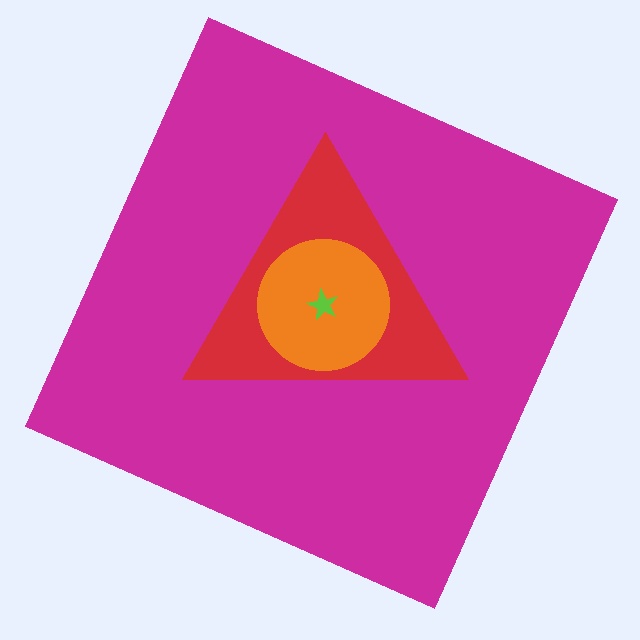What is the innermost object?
The lime star.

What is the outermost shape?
The magenta square.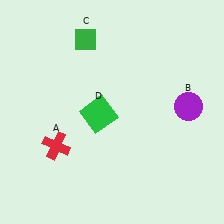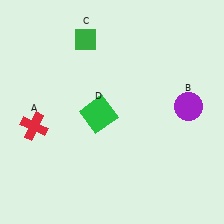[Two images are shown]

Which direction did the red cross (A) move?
The red cross (A) moved left.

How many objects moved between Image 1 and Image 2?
1 object moved between the two images.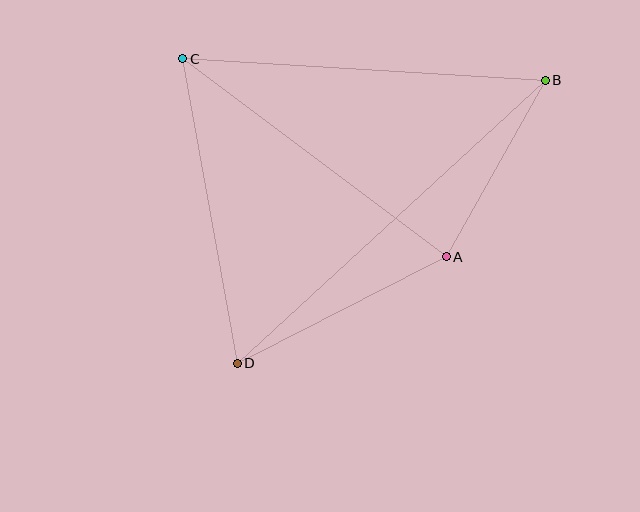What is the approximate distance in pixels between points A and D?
The distance between A and D is approximately 235 pixels.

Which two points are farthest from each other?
Points B and D are farthest from each other.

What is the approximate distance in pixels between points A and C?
The distance between A and C is approximately 330 pixels.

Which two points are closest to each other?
Points A and B are closest to each other.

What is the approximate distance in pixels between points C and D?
The distance between C and D is approximately 309 pixels.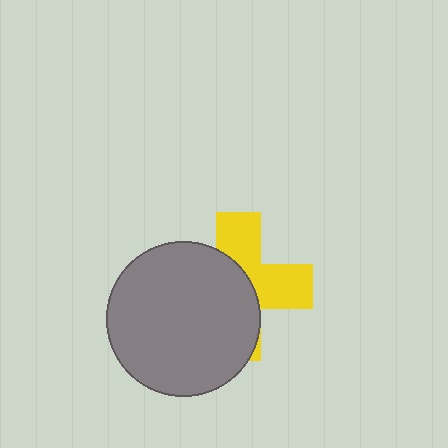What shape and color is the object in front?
The object in front is a gray circle.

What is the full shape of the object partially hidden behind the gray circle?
The partially hidden object is a yellow cross.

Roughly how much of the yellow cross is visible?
A small part of it is visible (roughly 45%).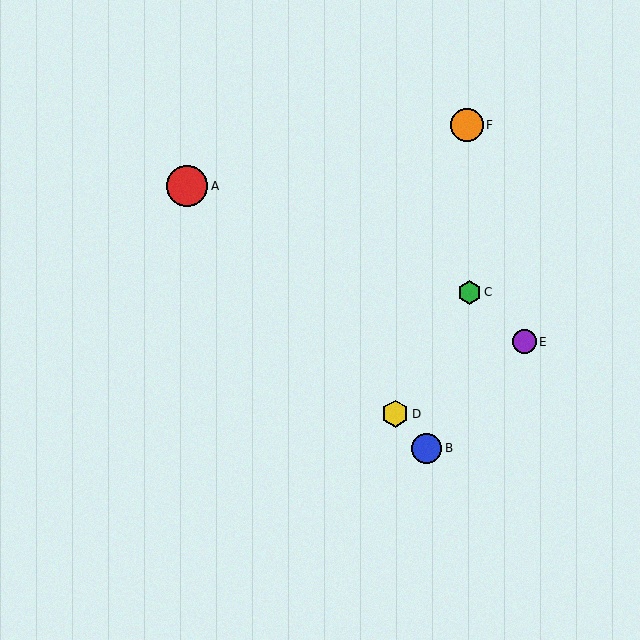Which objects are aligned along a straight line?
Objects A, B, D are aligned along a straight line.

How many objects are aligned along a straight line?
3 objects (A, B, D) are aligned along a straight line.